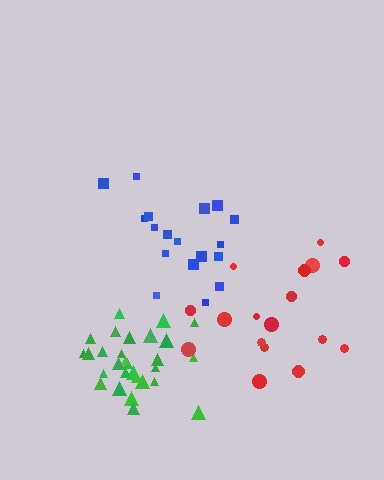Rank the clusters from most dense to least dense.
green, blue, red.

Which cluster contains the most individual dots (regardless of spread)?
Green (29).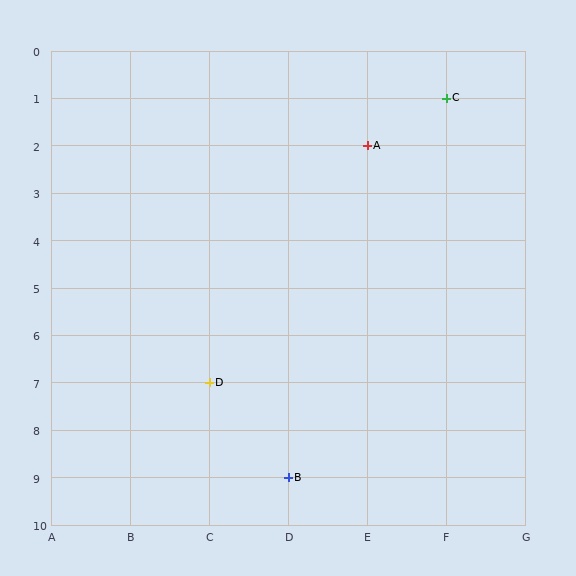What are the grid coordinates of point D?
Point D is at grid coordinates (C, 7).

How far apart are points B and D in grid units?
Points B and D are 1 column and 2 rows apart (about 2.2 grid units diagonally).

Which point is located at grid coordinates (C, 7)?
Point D is at (C, 7).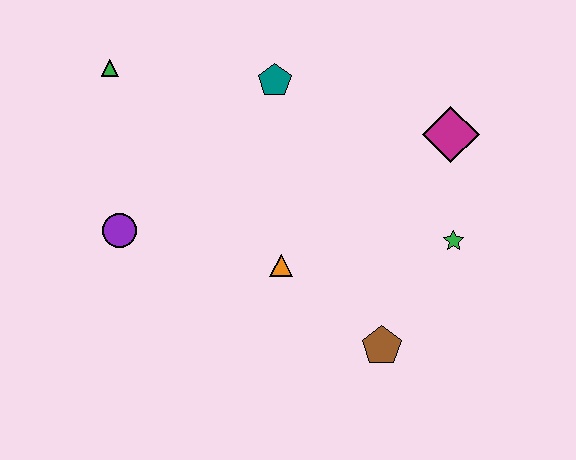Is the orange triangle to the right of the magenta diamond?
No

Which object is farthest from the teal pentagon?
The brown pentagon is farthest from the teal pentagon.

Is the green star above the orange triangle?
Yes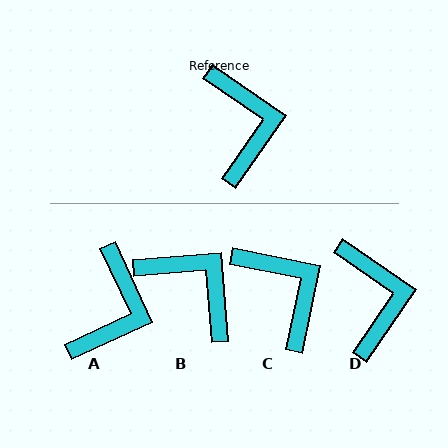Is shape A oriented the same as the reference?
No, it is off by about 31 degrees.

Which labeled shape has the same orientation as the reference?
D.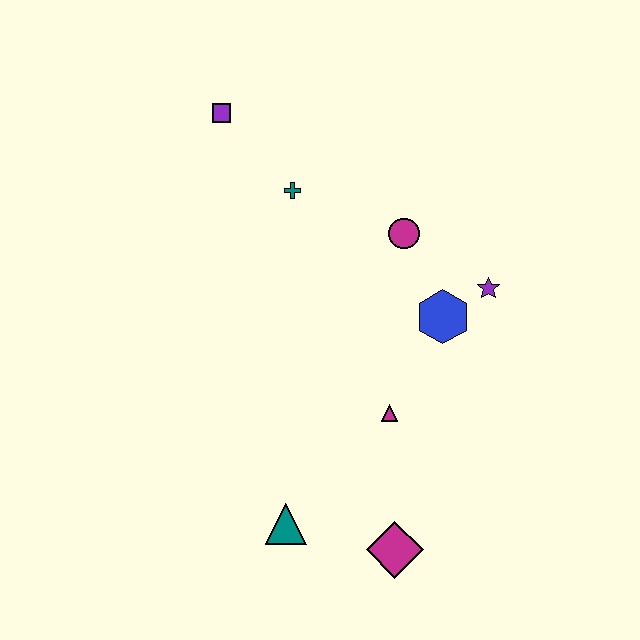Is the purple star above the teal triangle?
Yes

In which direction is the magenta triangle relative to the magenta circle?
The magenta triangle is below the magenta circle.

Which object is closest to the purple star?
The blue hexagon is closest to the purple star.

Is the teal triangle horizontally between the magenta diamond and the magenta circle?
No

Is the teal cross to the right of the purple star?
No